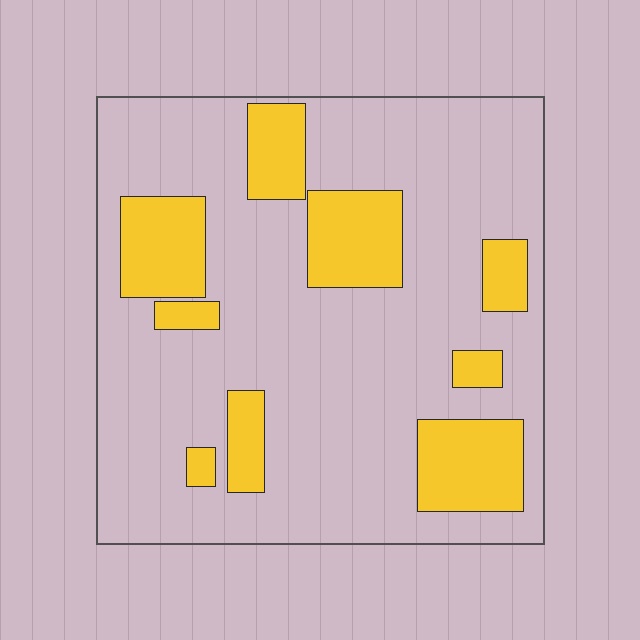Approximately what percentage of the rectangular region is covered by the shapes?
Approximately 25%.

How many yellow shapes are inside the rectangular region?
9.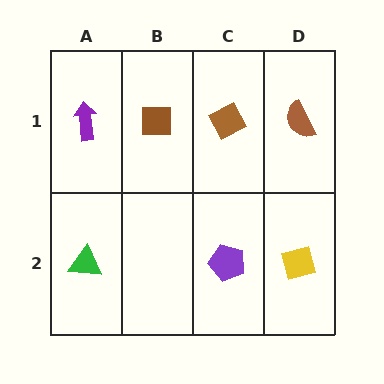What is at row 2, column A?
A green triangle.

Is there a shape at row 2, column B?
No, that cell is empty.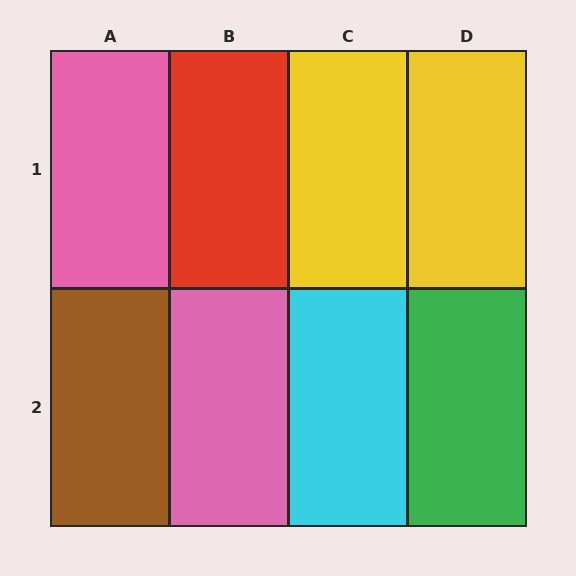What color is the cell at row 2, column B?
Pink.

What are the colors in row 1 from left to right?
Pink, red, yellow, yellow.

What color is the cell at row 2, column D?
Green.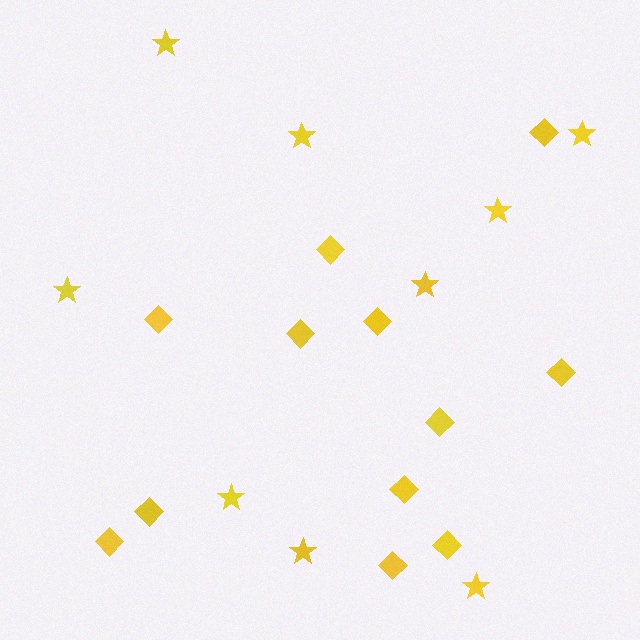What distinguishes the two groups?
There are 2 groups: one group of diamonds (12) and one group of stars (9).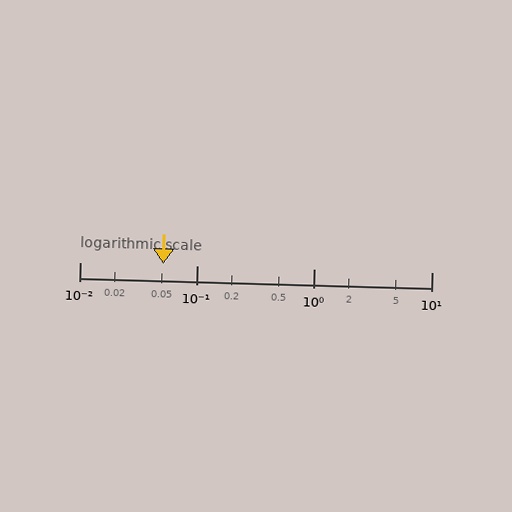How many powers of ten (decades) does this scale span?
The scale spans 3 decades, from 0.01 to 10.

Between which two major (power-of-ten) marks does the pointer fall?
The pointer is between 0.01 and 0.1.